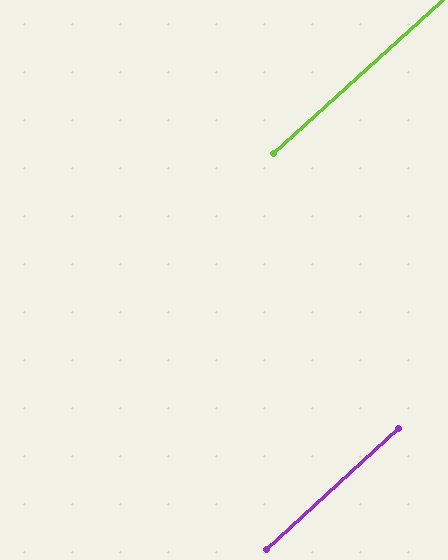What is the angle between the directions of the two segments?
Approximately 0 degrees.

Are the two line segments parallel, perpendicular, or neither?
Parallel — their directions differ by only 0.0°.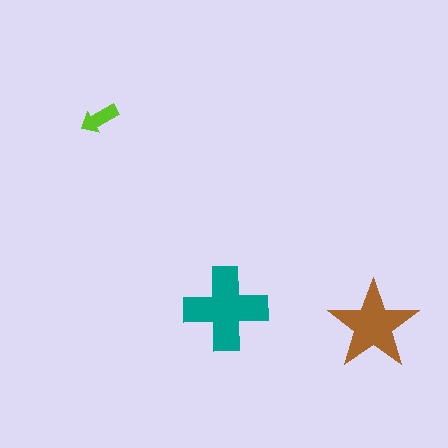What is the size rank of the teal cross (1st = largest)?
1st.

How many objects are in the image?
There are 3 objects in the image.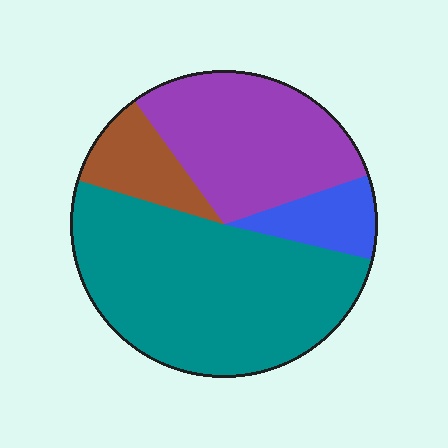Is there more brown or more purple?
Purple.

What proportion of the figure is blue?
Blue takes up less than a sixth of the figure.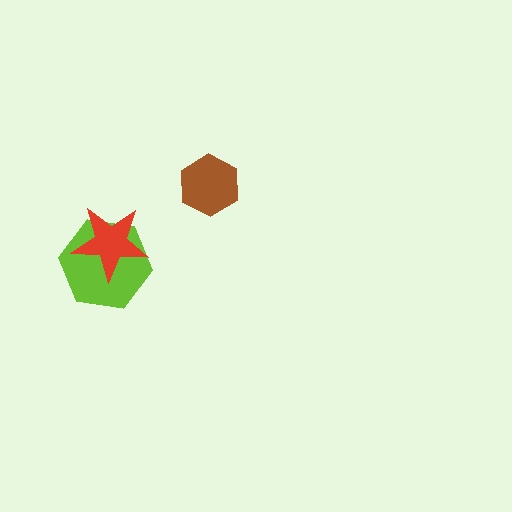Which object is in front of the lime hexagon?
The red star is in front of the lime hexagon.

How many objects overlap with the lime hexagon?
1 object overlaps with the lime hexagon.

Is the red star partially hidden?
No, no other shape covers it.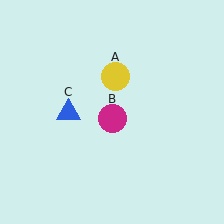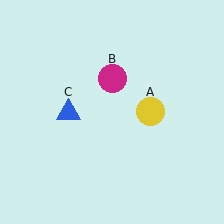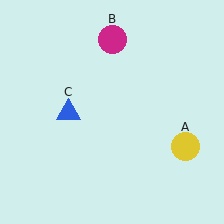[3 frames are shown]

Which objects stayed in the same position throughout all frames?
Blue triangle (object C) remained stationary.